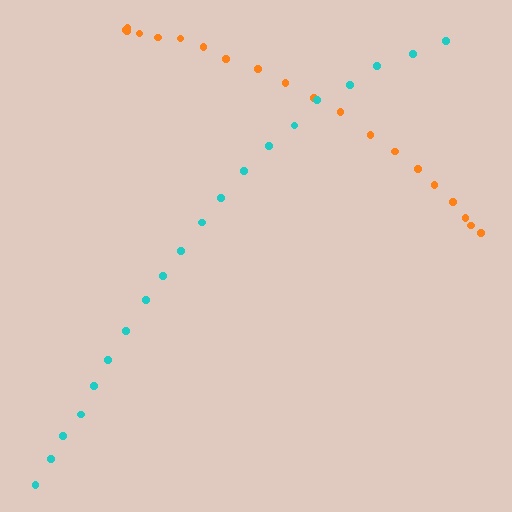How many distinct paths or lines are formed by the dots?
There are 2 distinct paths.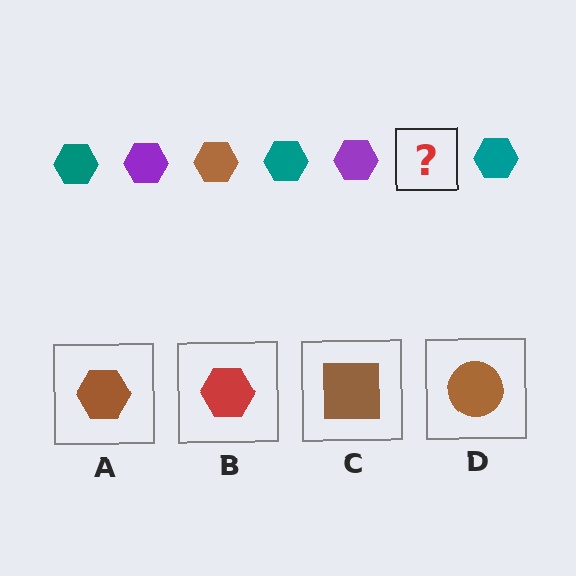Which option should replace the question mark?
Option A.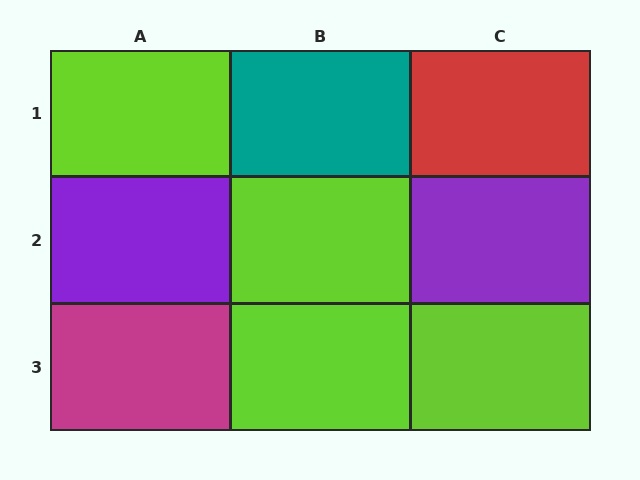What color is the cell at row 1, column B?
Teal.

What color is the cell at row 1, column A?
Lime.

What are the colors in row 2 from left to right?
Purple, lime, purple.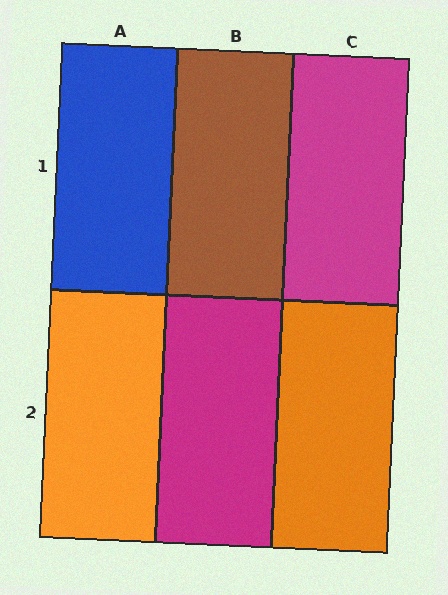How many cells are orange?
2 cells are orange.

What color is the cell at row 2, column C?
Orange.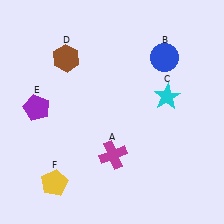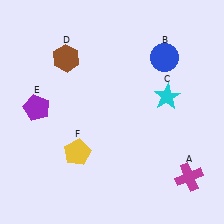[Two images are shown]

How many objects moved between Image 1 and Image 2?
2 objects moved between the two images.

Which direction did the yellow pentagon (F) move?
The yellow pentagon (F) moved up.